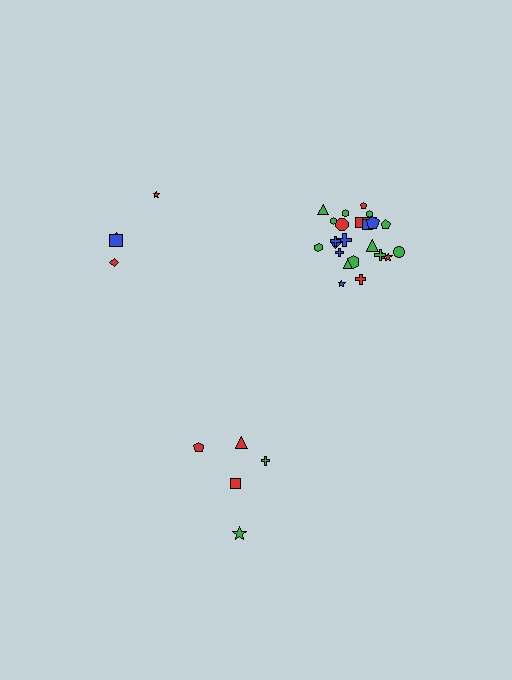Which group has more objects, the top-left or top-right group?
The top-right group.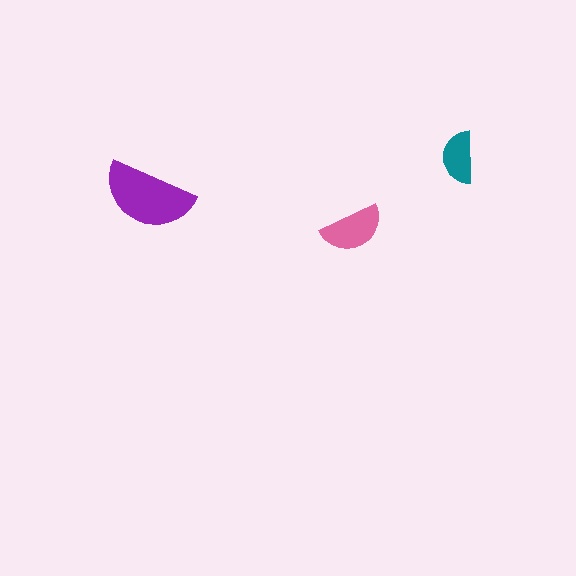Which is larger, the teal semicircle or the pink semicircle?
The pink one.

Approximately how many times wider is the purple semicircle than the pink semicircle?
About 1.5 times wider.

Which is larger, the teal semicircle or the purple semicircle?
The purple one.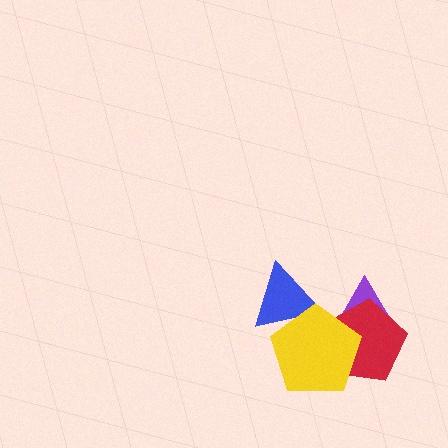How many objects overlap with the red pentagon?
2 objects overlap with the red pentagon.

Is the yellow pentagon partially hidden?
No, no other shape covers it.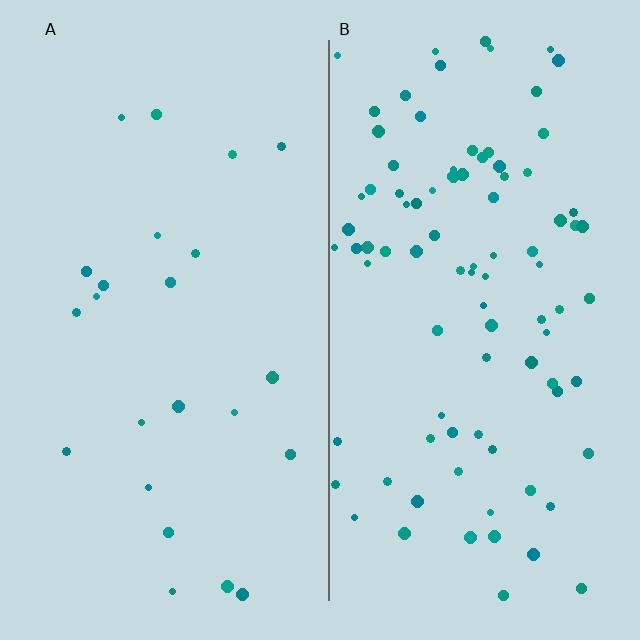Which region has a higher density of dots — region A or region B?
B (the right).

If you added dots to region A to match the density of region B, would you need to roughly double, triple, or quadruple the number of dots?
Approximately quadruple.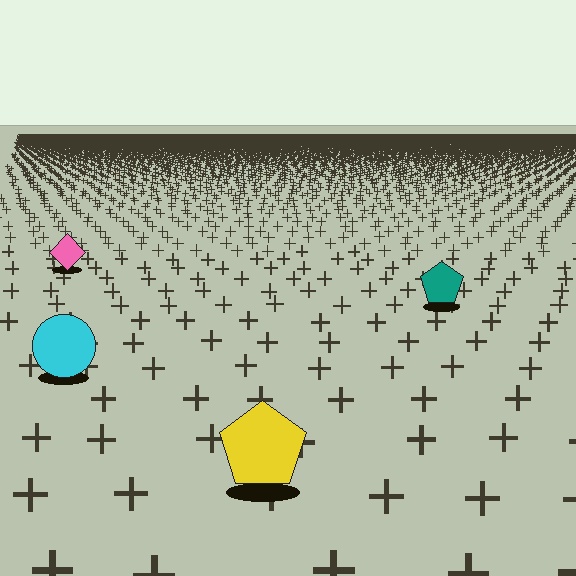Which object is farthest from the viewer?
The pink diamond is farthest from the viewer. It appears smaller and the ground texture around it is denser.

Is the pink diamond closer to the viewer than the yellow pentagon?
No. The yellow pentagon is closer — you can tell from the texture gradient: the ground texture is coarser near it.